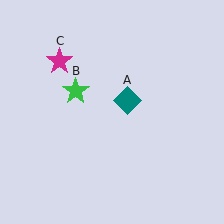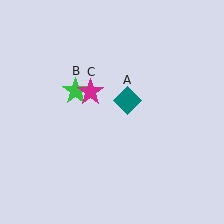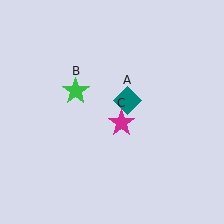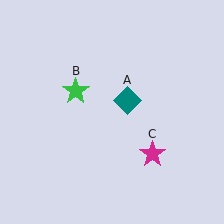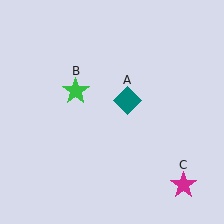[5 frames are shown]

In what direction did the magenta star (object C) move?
The magenta star (object C) moved down and to the right.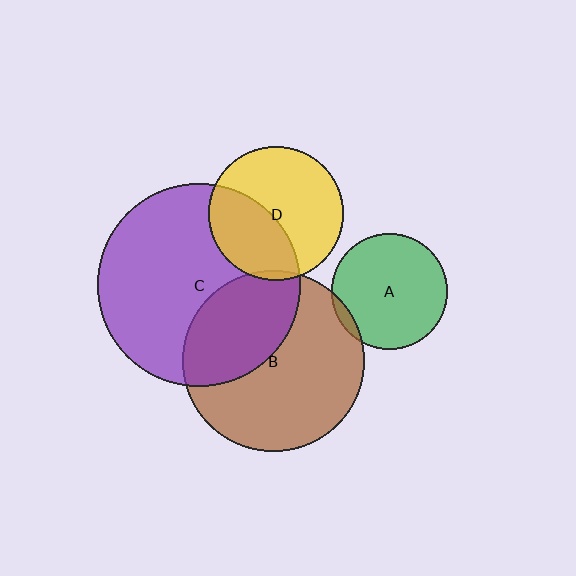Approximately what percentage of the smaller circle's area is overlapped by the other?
Approximately 5%.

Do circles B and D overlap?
Yes.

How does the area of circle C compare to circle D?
Approximately 2.3 times.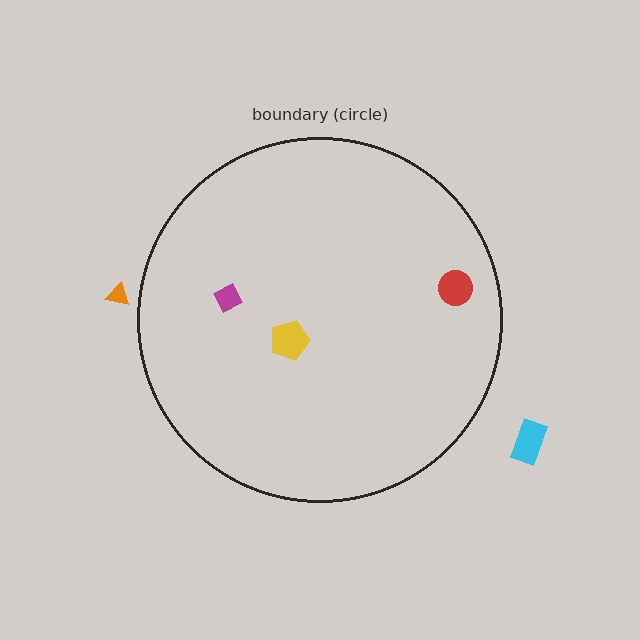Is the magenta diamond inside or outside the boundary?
Inside.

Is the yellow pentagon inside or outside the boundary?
Inside.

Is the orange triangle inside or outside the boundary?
Outside.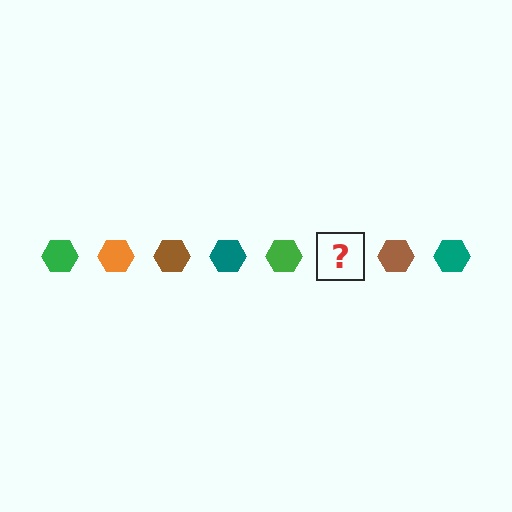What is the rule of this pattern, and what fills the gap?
The rule is that the pattern cycles through green, orange, brown, teal hexagons. The gap should be filled with an orange hexagon.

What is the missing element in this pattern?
The missing element is an orange hexagon.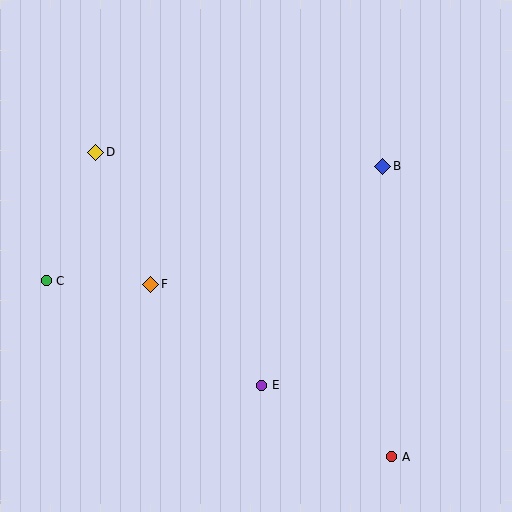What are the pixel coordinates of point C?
Point C is at (46, 281).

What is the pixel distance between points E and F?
The distance between E and F is 150 pixels.